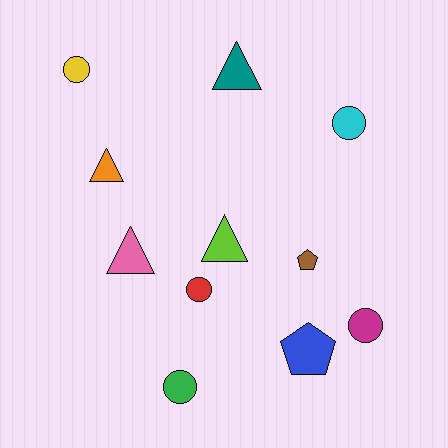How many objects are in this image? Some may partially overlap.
There are 11 objects.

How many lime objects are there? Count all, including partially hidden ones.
There is 1 lime object.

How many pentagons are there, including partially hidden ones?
There are 2 pentagons.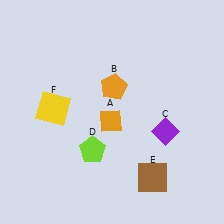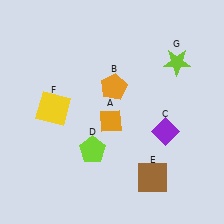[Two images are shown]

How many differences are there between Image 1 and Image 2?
There is 1 difference between the two images.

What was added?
A lime star (G) was added in Image 2.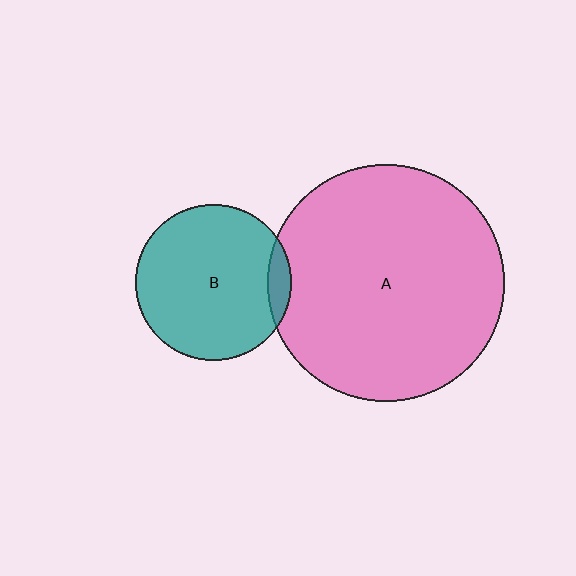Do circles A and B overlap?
Yes.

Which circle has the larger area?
Circle A (pink).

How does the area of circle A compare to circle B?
Approximately 2.3 times.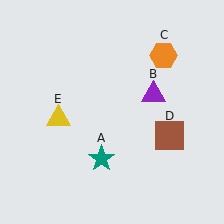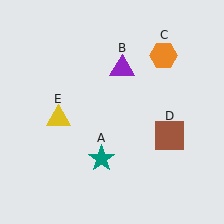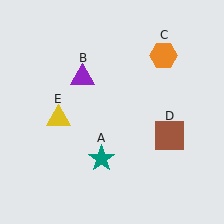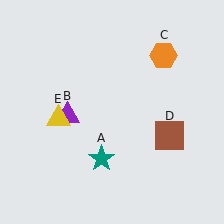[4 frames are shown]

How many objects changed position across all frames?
1 object changed position: purple triangle (object B).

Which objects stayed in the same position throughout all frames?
Teal star (object A) and orange hexagon (object C) and brown square (object D) and yellow triangle (object E) remained stationary.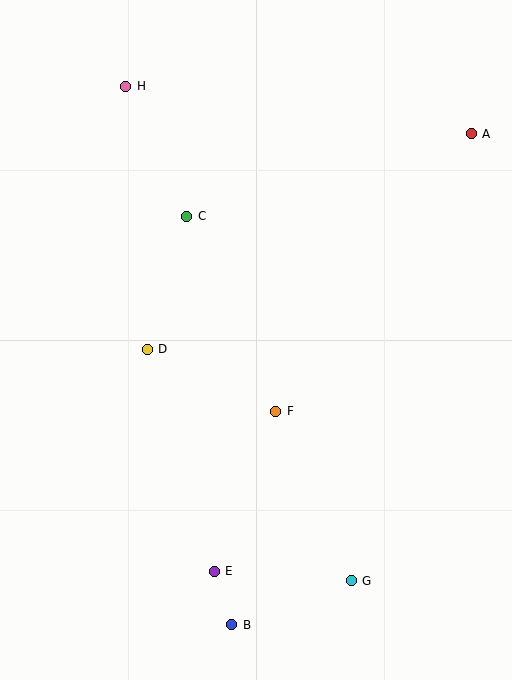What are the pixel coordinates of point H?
Point H is at (126, 86).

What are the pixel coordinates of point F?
Point F is at (276, 411).